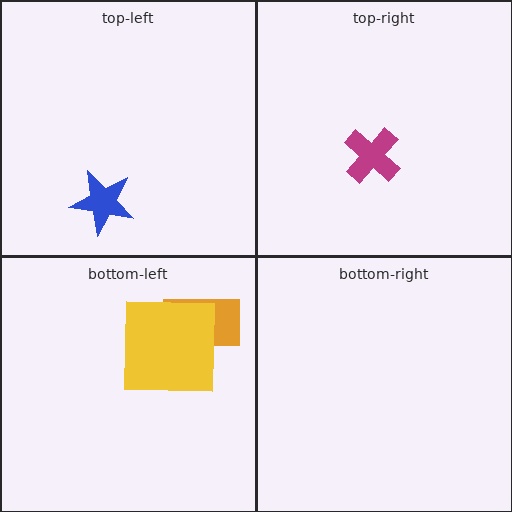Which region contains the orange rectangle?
The bottom-left region.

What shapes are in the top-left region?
The blue star.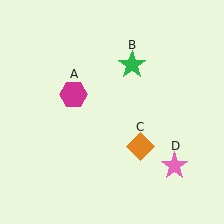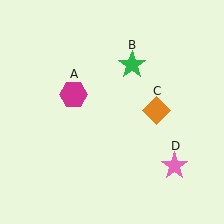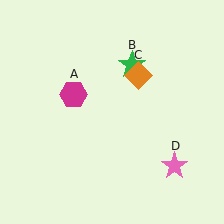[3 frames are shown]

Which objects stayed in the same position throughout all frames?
Magenta hexagon (object A) and green star (object B) and pink star (object D) remained stationary.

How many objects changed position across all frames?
1 object changed position: orange diamond (object C).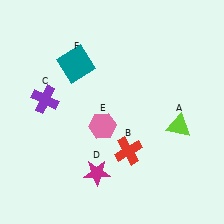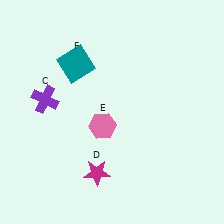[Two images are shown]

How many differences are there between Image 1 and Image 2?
There are 2 differences between the two images.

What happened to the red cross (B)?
The red cross (B) was removed in Image 2. It was in the bottom-right area of Image 1.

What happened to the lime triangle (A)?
The lime triangle (A) was removed in Image 2. It was in the bottom-right area of Image 1.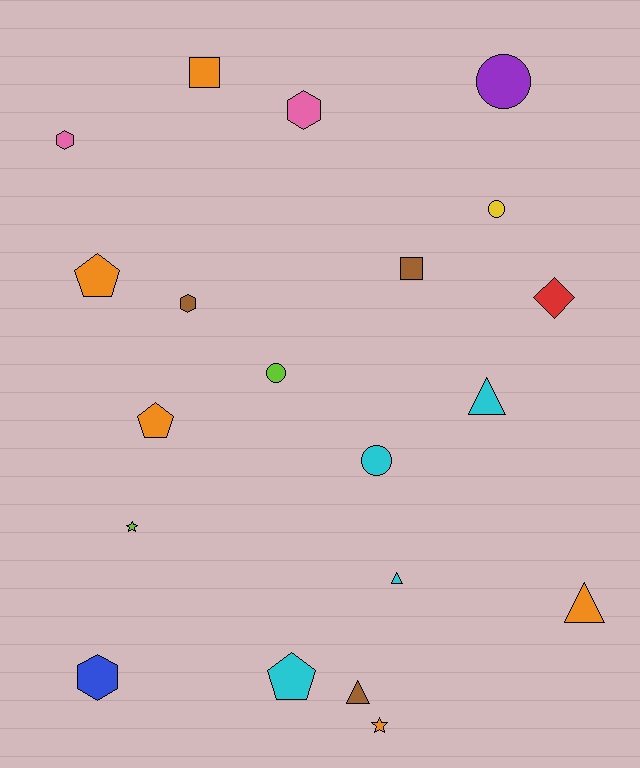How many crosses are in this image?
There are no crosses.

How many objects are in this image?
There are 20 objects.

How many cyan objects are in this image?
There are 4 cyan objects.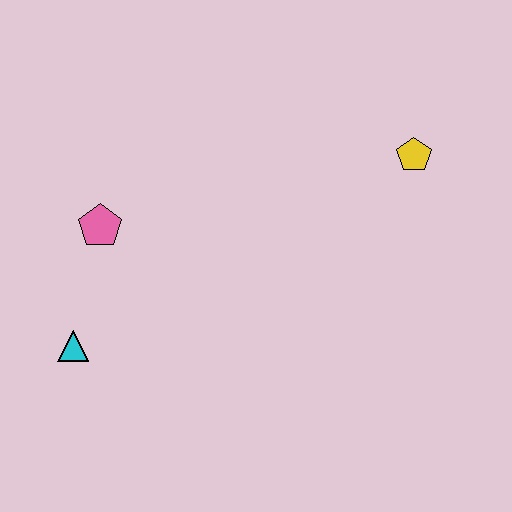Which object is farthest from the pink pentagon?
The yellow pentagon is farthest from the pink pentagon.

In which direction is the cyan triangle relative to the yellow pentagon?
The cyan triangle is to the left of the yellow pentagon.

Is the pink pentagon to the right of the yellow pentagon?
No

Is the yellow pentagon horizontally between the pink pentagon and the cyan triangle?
No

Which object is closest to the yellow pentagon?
The pink pentagon is closest to the yellow pentagon.